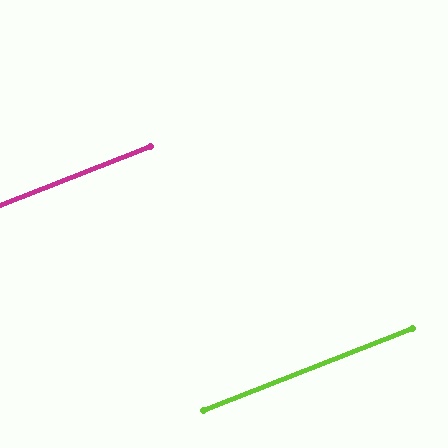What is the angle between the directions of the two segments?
Approximately 0 degrees.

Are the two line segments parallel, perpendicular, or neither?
Parallel — their directions differ by only 0.1°.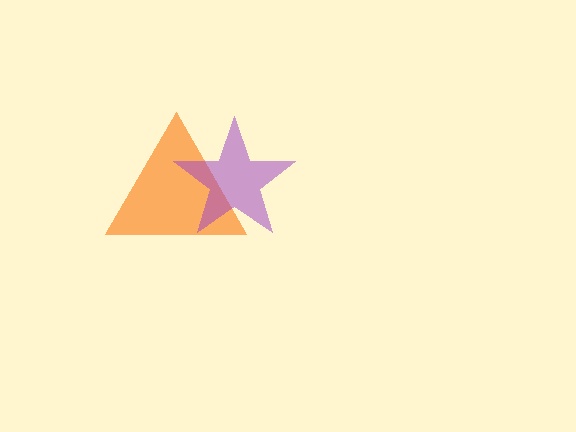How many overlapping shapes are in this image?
There are 2 overlapping shapes in the image.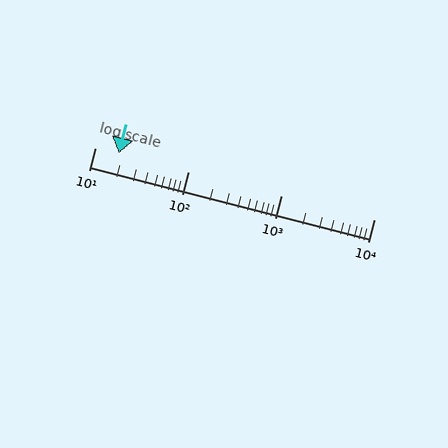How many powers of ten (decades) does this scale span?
The scale spans 3 decades, from 10 to 10000.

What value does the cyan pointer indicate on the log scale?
The pointer indicates approximately 18.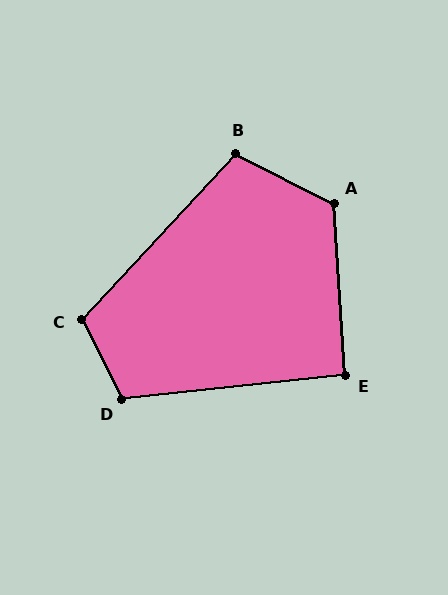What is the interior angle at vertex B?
Approximately 106 degrees (obtuse).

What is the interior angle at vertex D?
Approximately 111 degrees (obtuse).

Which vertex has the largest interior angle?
A, at approximately 121 degrees.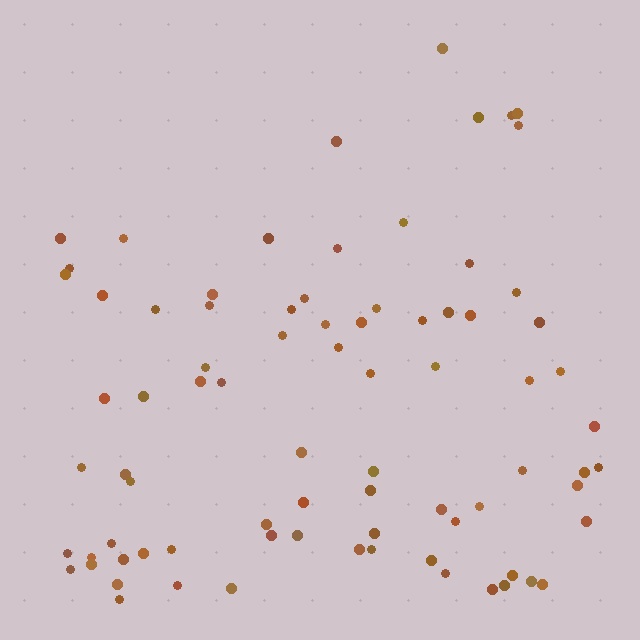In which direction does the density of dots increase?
From top to bottom, with the bottom side densest.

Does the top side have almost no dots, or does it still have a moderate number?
Still a moderate number, just noticeably fewer than the bottom.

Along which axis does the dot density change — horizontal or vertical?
Vertical.